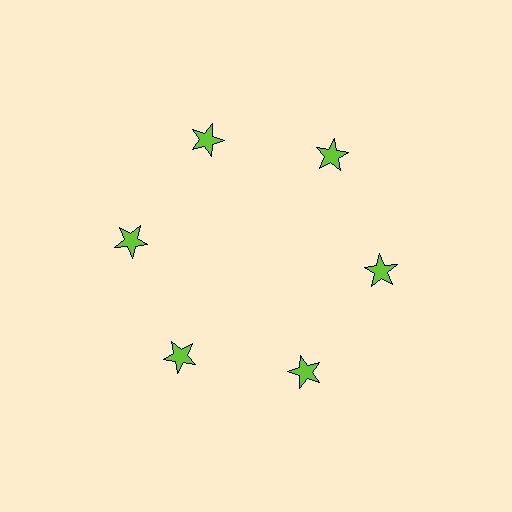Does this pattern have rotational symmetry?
Yes, this pattern has 6-fold rotational symmetry. It looks the same after rotating 60 degrees around the center.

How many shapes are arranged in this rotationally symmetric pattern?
There are 6 shapes, arranged in 6 groups of 1.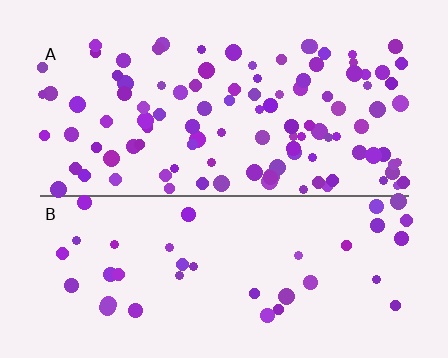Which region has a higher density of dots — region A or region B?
A (the top).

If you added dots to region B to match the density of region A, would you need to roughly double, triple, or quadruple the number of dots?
Approximately triple.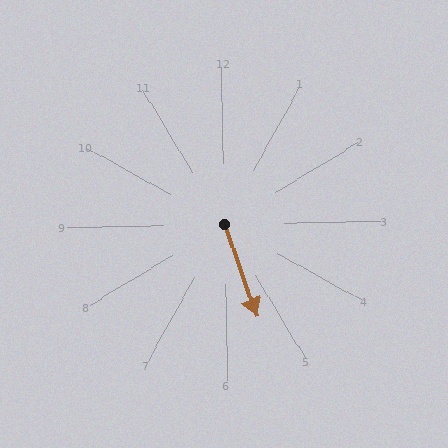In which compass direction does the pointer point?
South.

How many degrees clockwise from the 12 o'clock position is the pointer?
Approximately 162 degrees.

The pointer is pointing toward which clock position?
Roughly 5 o'clock.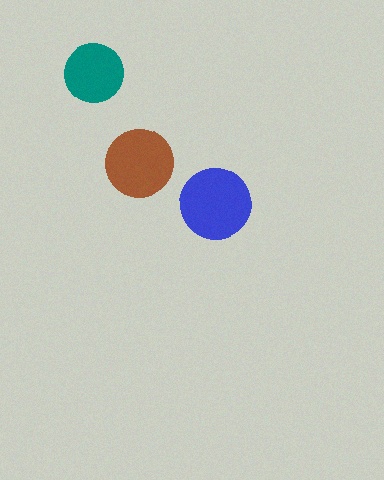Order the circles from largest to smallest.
the blue one, the brown one, the teal one.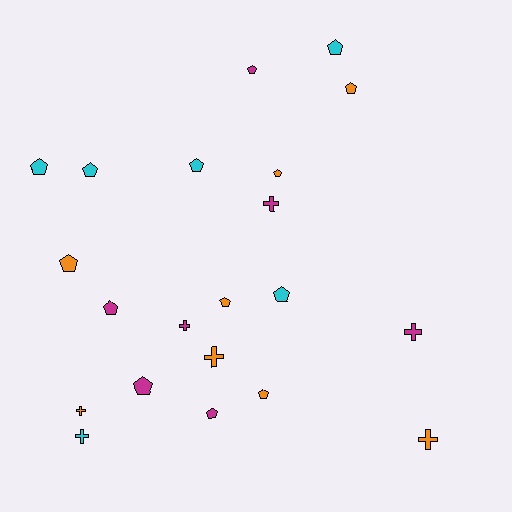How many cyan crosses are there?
There is 1 cyan cross.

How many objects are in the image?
There are 21 objects.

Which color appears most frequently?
Orange, with 8 objects.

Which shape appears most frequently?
Pentagon, with 14 objects.